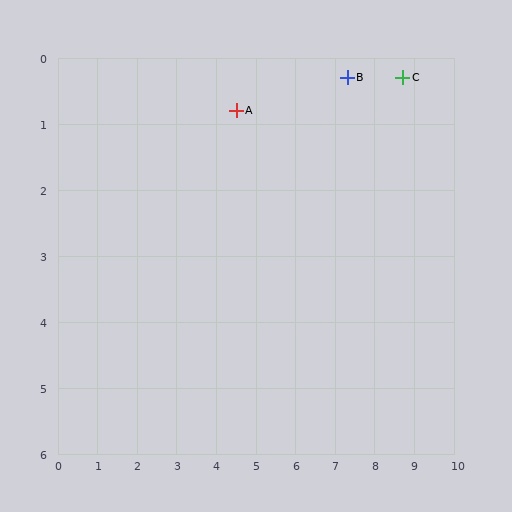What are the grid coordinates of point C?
Point C is at approximately (8.7, 0.3).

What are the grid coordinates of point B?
Point B is at approximately (7.3, 0.3).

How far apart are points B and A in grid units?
Points B and A are about 2.8 grid units apart.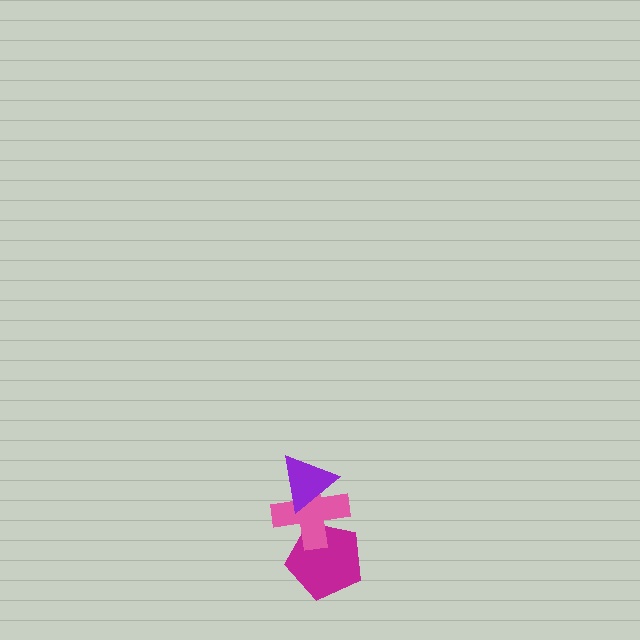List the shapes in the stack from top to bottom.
From top to bottom: the purple triangle, the pink cross, the magenta pentagon.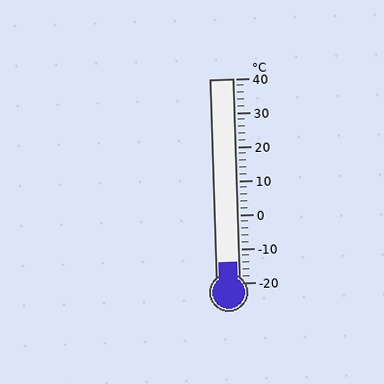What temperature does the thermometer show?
The thermometer shows approximately -14°C.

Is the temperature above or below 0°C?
The temperature is below 0°C.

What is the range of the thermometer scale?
The thermometer scale ranges from -20°C to 40°C.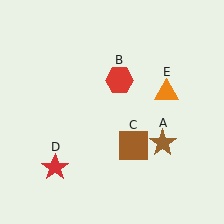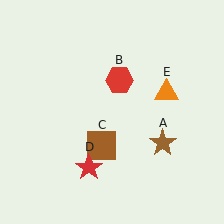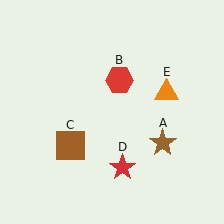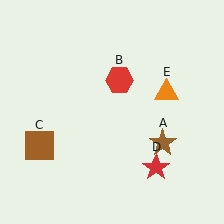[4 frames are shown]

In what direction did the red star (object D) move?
The red star (object D) moved right.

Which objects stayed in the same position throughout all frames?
Brown star (object A) and red hexagon (object B) and orange triangle (object E) remained stationary.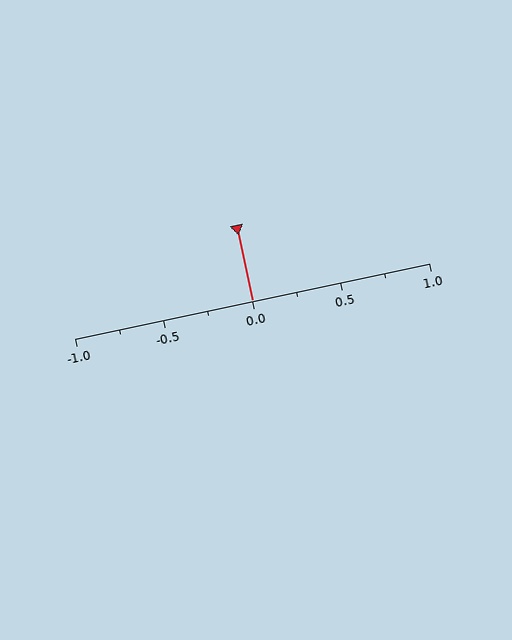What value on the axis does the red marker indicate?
The marker indicates approximately 0.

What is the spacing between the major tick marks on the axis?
The major ticks are spaced 0.5 apart.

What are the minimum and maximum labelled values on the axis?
The axis runs from -1.0 to 1.0.